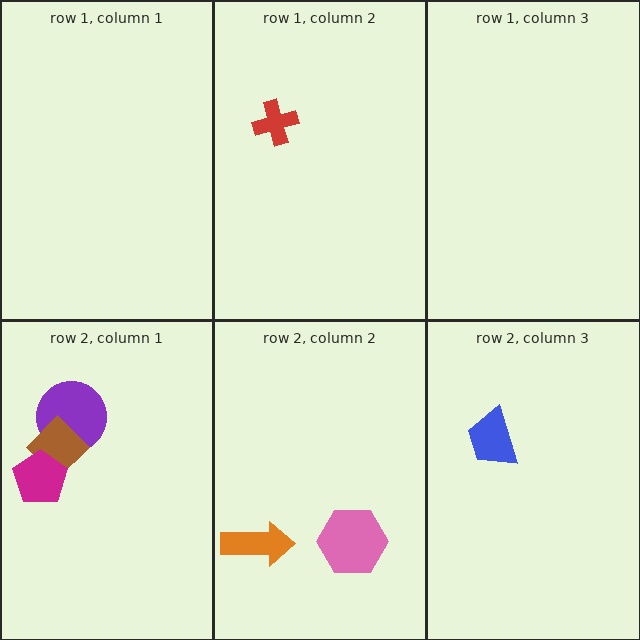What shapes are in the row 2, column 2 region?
The pink hexagon, the orange arrow.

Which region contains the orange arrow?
The row 2, column 2 region.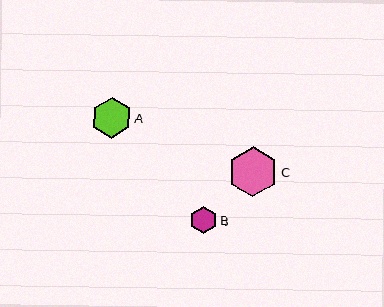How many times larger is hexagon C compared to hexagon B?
Hexagon C is approximately 1.9 times the size of hexagon B.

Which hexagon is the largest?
Hexagon C is the largest with a size of approximately 50 pixels.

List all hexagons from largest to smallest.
From largest to smallest: C, A, B.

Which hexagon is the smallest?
Hexagon B is the smallest with a size of approximately 27 pixels.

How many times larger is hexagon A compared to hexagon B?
Hexagon A is approximately 1.5 times the size of hexagon B.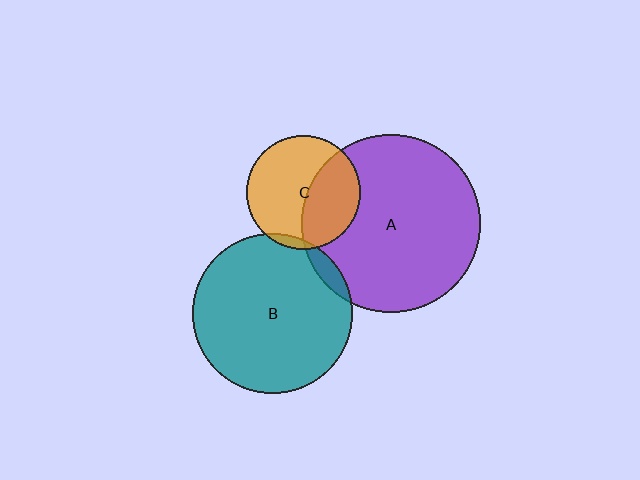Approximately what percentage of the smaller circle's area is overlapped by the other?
Approximately 5%.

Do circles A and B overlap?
Yes.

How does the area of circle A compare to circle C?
Approximately 2.4 times.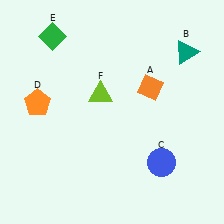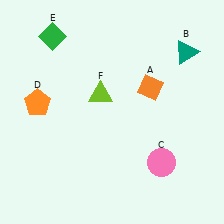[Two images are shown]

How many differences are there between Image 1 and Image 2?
There is 1 difference between the two images.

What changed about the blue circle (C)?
In Image 1, C is blue. In Image 2, it changed to pink.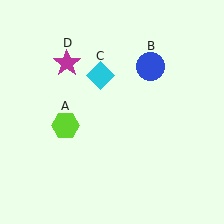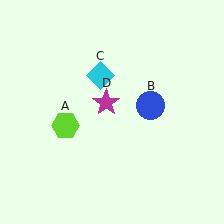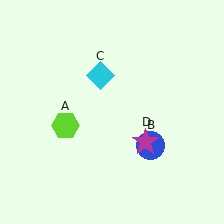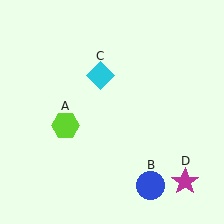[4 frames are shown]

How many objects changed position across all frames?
2 objects changed position: blue circle (object B), magenta star (object D).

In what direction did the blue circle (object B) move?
The blue circle (object B) moved down.